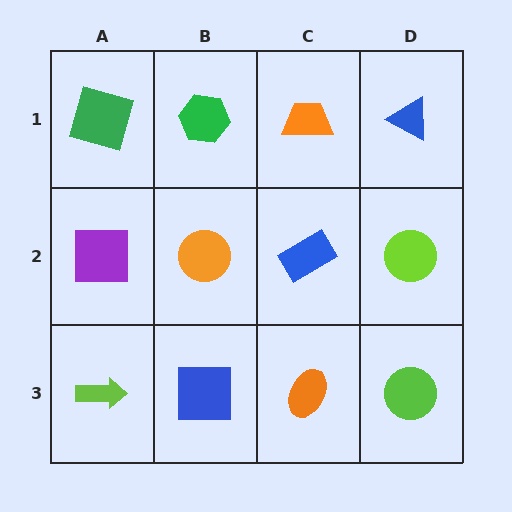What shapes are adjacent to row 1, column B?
An orange circle (row 2, column B), a green square (row 1, column A), an orange trapezoid (row 1, column C).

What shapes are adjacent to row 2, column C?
An orange trapezoid (row 1, column C), an orange ellipse (row 3, column C), an orange circle (row 2, column B), a lime circle (row 2, column D).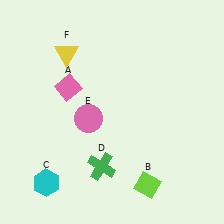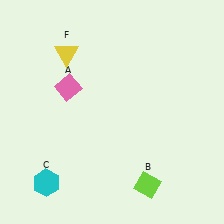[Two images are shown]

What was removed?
The green cross (D), the pink circle (E) were removed in Image 2.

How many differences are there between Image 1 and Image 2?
There are 2 differences between the two images.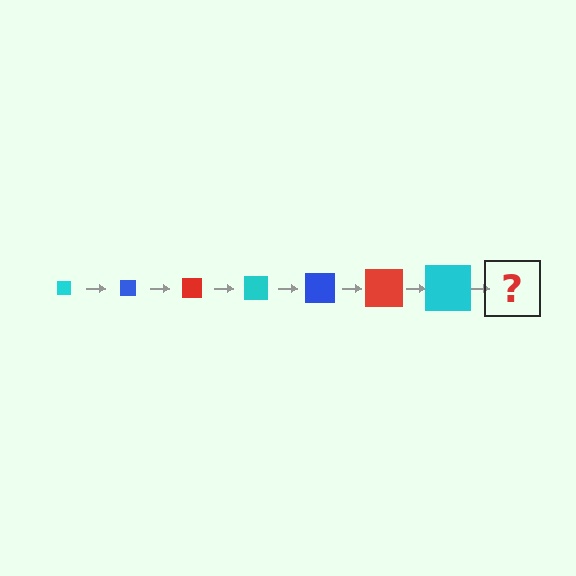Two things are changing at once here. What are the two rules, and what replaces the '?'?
The two rules are that the square grows larger each step and the color cycles through cyan, blue, and red. The '?' should be a blue square, larger than the previous one.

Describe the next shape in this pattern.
It should be a blue square, larger than the previous one.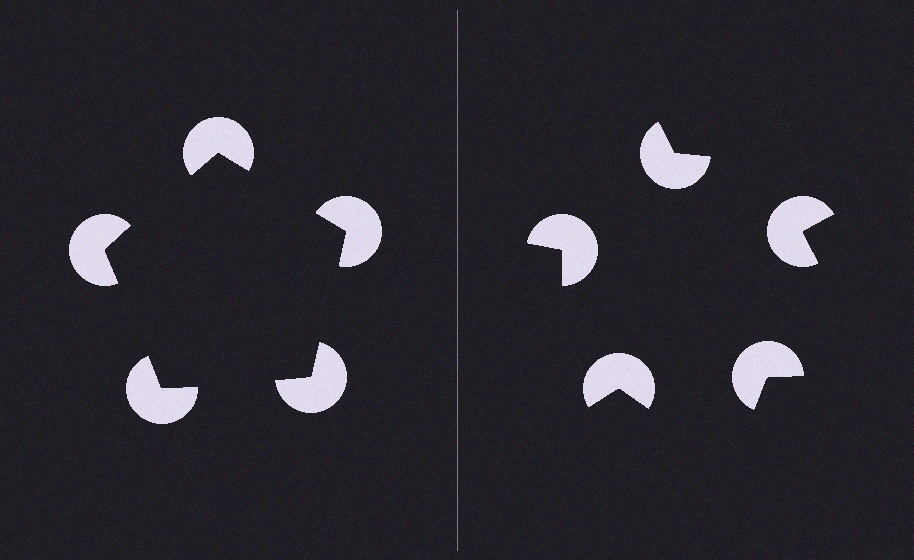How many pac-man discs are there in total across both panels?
10 — 5 on each side.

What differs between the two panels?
The pac-man discs are positioned identically on both sides; only the wedge orientations differ. On the left they align to a pentagon; on the right they are misaligned.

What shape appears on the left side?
An illusory pentagon.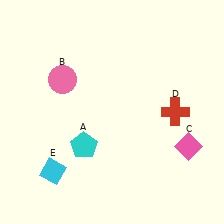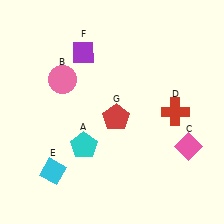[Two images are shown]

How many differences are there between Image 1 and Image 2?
There are 2 differences between the two images.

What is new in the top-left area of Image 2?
A purple diamond (F) was added in the top-left area of Image 2.